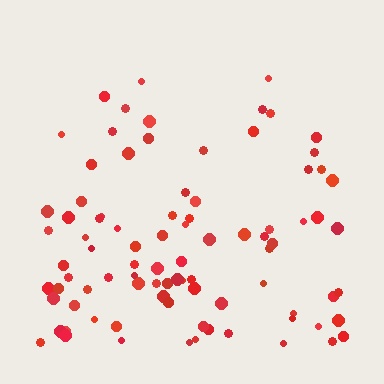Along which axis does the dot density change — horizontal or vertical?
Vertical.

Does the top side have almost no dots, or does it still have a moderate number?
Still a moderate number, just noticeably fewer than the bottom.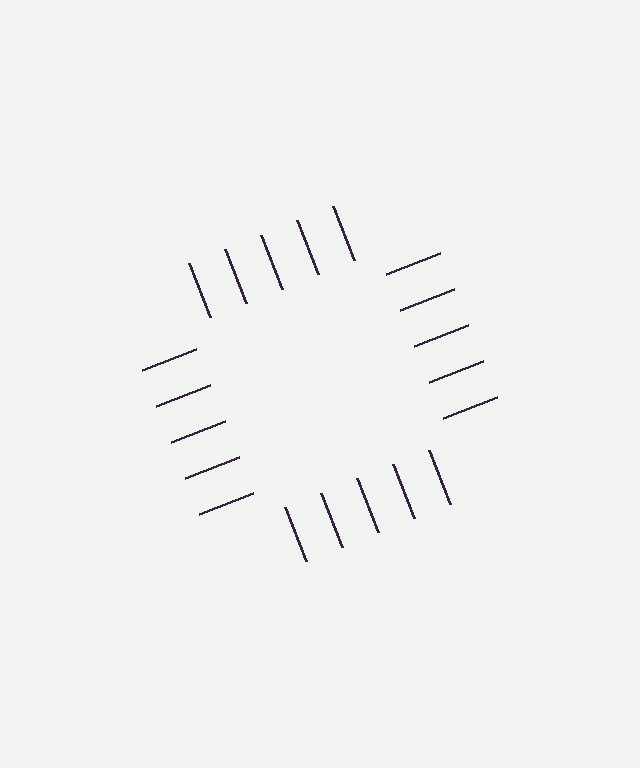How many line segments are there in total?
20 — 5 along each of the 4 edges.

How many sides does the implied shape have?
4 sides — the line-ends trace a square.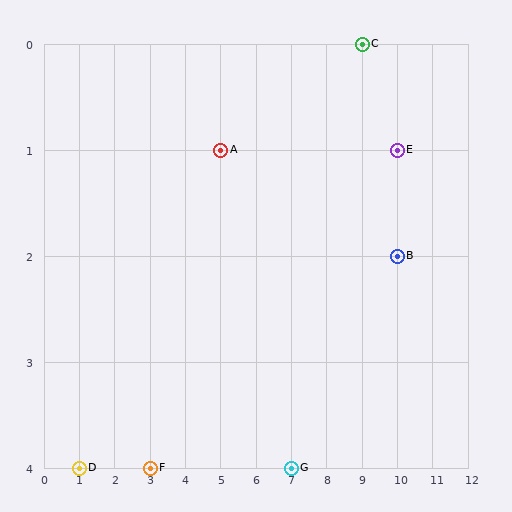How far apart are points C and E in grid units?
Points C and E are 1 column and 1 row apart (about 1.4 grid units diagonally).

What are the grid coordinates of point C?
Point C is at grid coordinates (9, 0).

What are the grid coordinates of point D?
Point D is at grid coordinates (1, 4).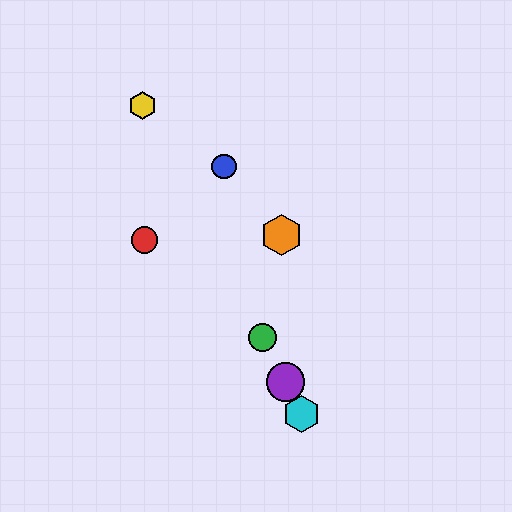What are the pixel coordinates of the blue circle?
The blue circle is at (224, 166).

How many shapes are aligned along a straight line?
4 shapes (the green circle, the yellow hexagon, the purple circle, the cyan hexagon) are aligned along a straight line.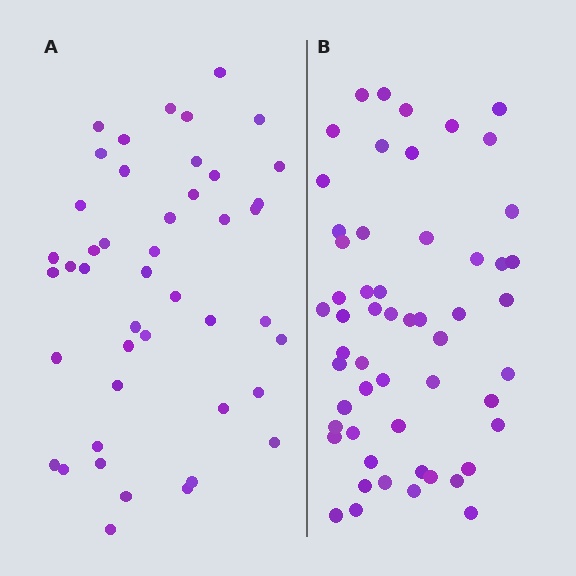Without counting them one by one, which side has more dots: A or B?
Region B (the right region) has more dots.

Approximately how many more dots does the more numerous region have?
Region B has roughly 10 or so more dots than region A.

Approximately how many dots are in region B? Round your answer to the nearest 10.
About 60 dots. (The exact count is 55, which rounds to 60.)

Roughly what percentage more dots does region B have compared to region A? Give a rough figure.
About 20% more.